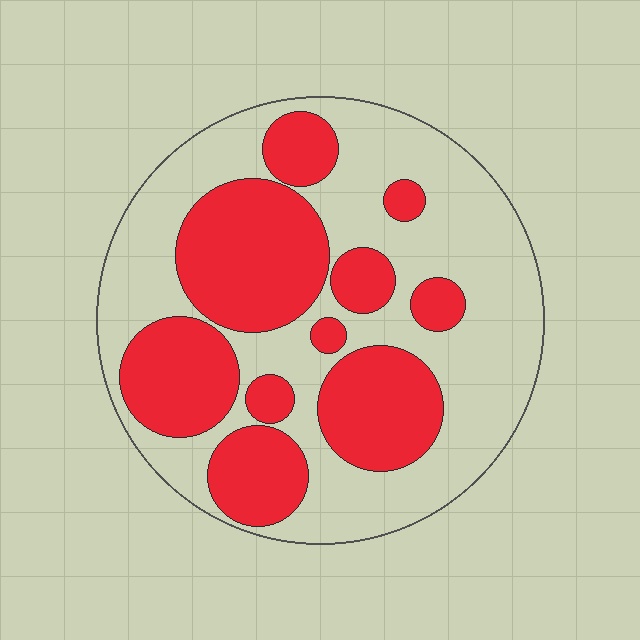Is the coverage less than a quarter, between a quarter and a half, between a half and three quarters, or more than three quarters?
Between a quarter and a half.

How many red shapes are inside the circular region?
10.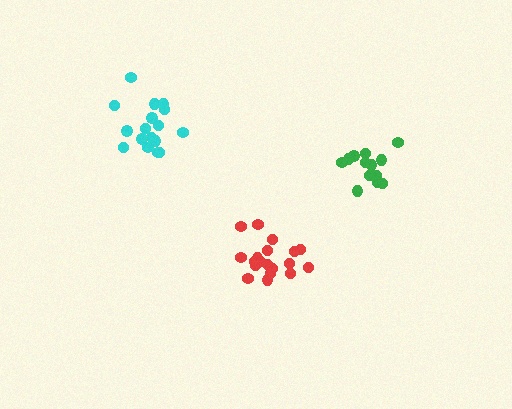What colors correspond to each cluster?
The clusters are colored: cyan, green, red.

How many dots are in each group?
Group 1: 17 dots, Group 2: 13 dots, Group 3: 19 dots (49 total).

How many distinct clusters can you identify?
There are 3 distinct clusters.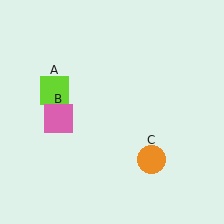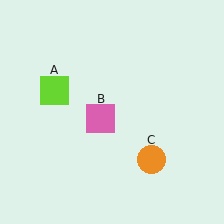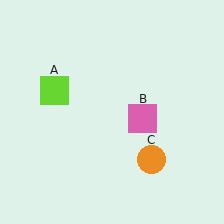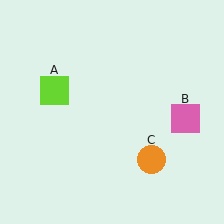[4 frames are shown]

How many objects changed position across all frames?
1 object changed position: pink square (object B).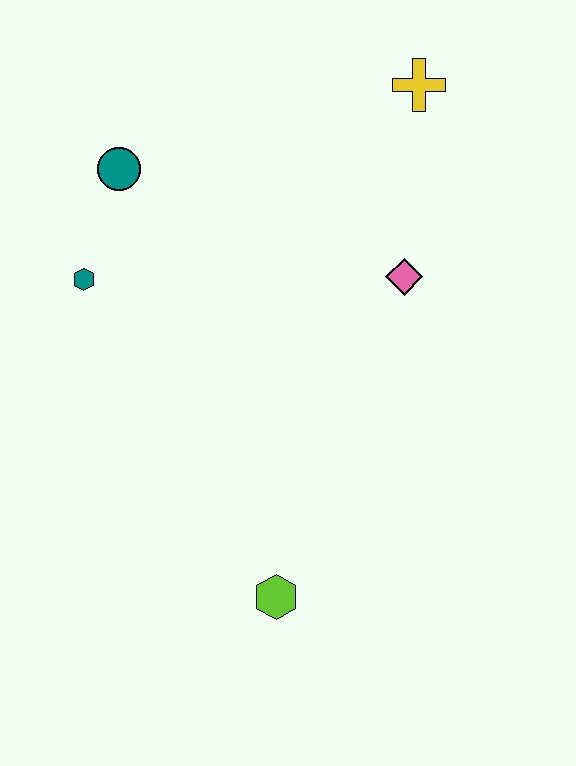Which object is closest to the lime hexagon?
The pink diamond is closest to the lime hexagon.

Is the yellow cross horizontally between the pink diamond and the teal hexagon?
No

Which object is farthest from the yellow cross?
The lime hexagon is farthest from the yellow cross.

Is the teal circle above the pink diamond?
Yes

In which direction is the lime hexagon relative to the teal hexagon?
The lime hexagon is below the teal hexagon.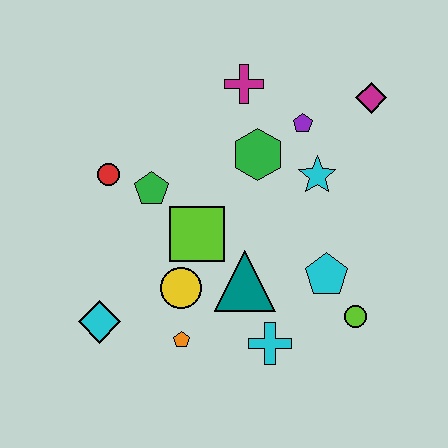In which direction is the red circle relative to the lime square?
The red circle is to the left of the lime square.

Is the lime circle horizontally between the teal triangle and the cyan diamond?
No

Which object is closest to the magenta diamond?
The purple pentagon is closest to the magenta diamond.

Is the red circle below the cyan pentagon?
No